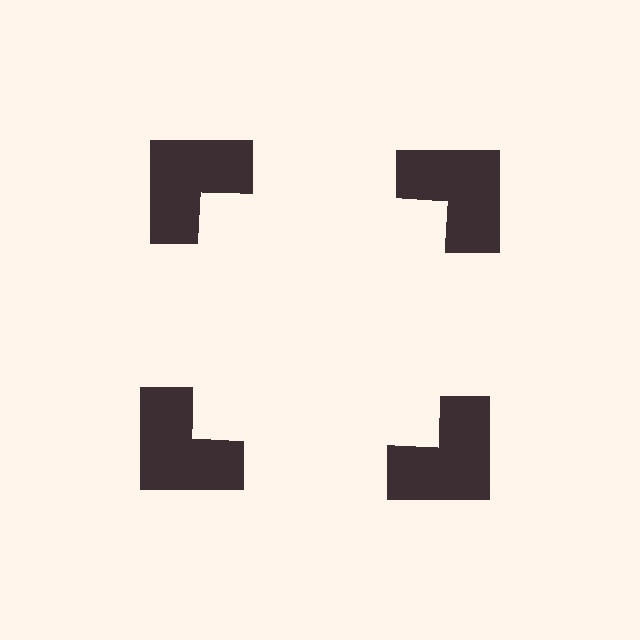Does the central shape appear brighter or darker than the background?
It typically appears slightly brighter than the background, even though no actual brightness change is drawn.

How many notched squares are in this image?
There are 4 — one at each vertex of the illusory square.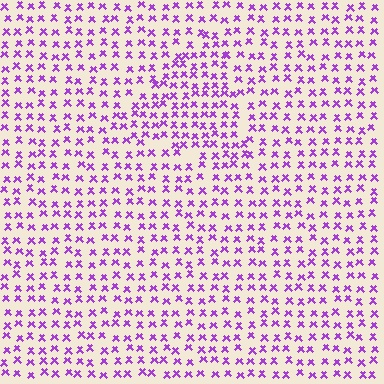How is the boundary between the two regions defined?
The boundary is defined by a change in element density (approximately 1.5x ratio). All elements are the same color, size, and shape.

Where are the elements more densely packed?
The elements are more densely packed inside the triangle boundary.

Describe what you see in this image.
The image contains small purple elements arranged at two different densities. A triangle-shaped region is visible where the elements are more densely packed than the surrounding area.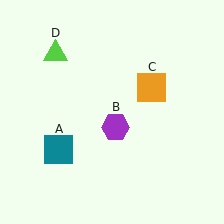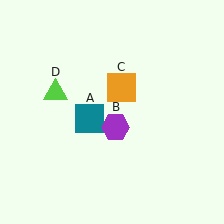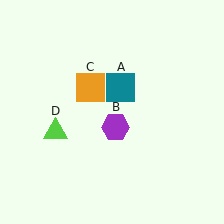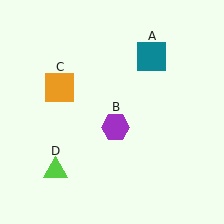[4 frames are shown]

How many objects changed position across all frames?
3 objects changed position: teal square (object A), orange square (object C), lime triangle (object D).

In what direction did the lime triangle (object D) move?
The lime triangle (object D) moved down.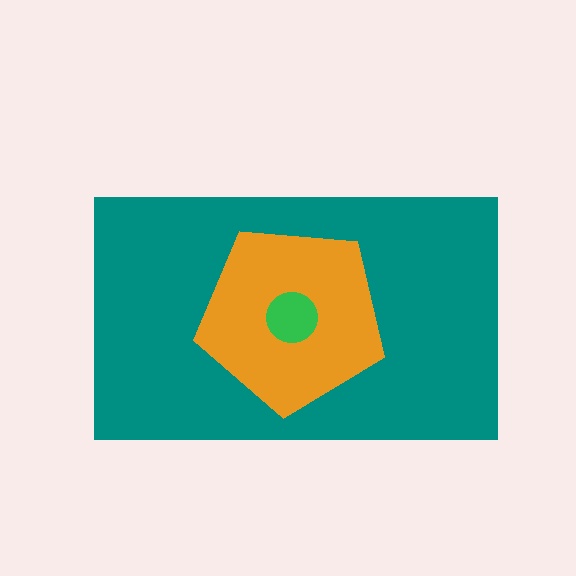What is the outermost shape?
The teal rectangle.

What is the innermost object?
The green circle.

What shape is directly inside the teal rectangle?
The orange pentagon.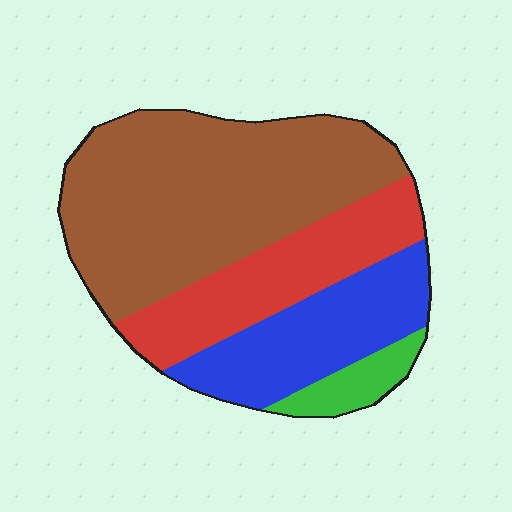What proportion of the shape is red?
Red takes up about one fifth (1/5) of the shape.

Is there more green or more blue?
Blue.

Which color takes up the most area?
Brown, at roughly 50%.